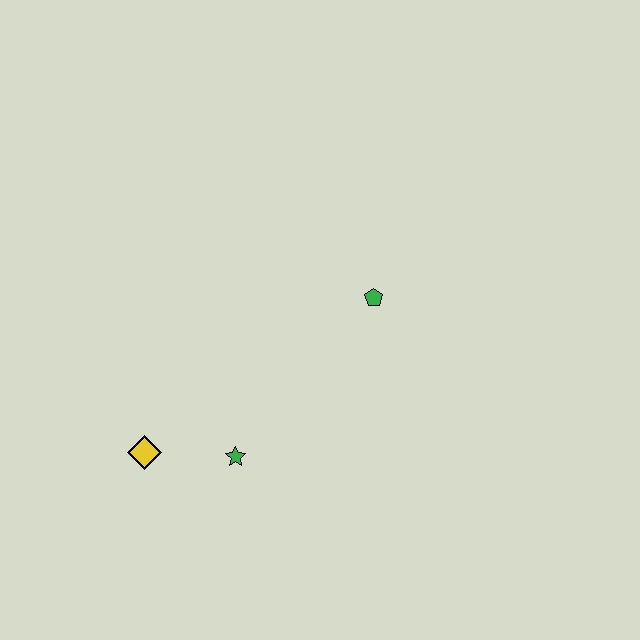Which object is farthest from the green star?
The green pentagon is farthest from the green star.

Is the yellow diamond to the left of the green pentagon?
Yes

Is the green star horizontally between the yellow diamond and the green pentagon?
Yes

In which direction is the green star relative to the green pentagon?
The green star is below the green pentagon.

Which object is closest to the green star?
The yellow diamond is closest to the green star.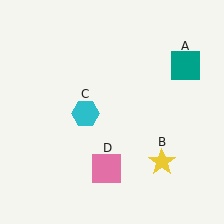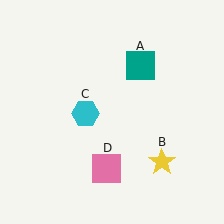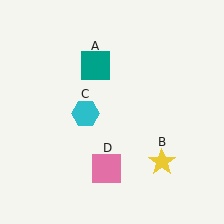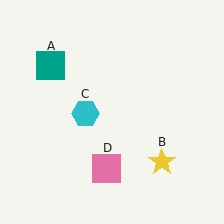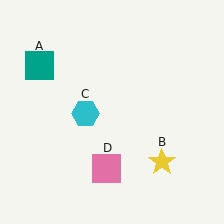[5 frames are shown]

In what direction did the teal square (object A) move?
The teal square (object A) moved left.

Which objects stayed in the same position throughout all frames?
Yellow star (object B) and cyan hexagon (object C) and pink square (object D) remained stationary.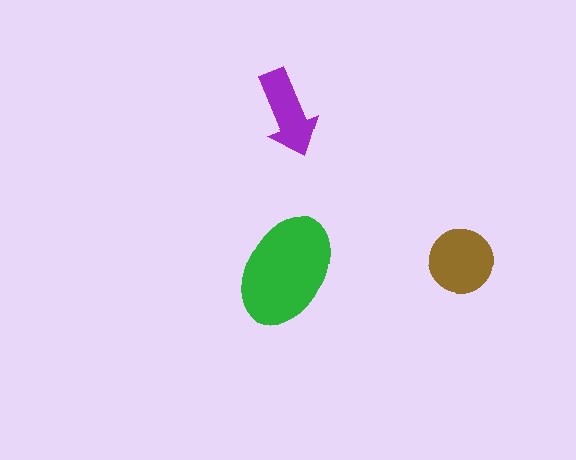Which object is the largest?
The green ellipse.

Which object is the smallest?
The purple arrow.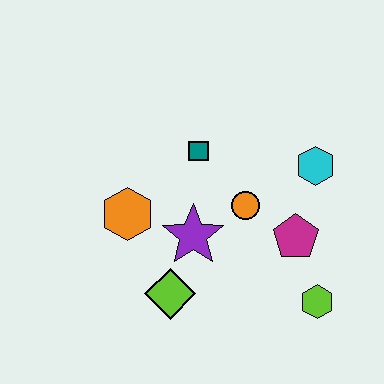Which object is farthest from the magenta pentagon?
The orange hexagon is farthest from the magenta pentagon.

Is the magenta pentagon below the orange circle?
Yes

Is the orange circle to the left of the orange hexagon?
No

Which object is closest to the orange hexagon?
The purple star is closest to the orange hexagon.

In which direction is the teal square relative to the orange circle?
The teal square is above the orange circle.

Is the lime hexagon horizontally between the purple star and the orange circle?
No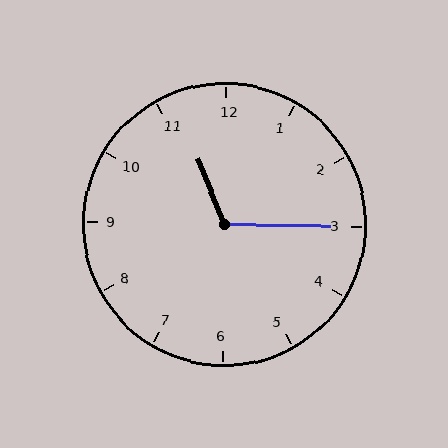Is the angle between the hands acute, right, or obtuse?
It is obtuse.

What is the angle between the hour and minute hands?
Approximately 112 degrees.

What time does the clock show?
11:15.